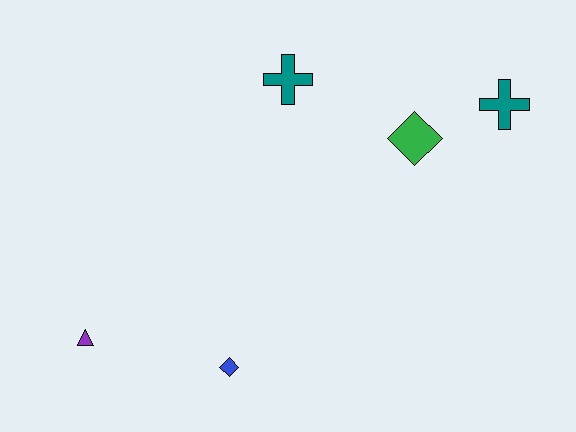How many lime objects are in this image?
There are no lime objects.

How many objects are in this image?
There are 5 objects.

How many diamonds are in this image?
There are 2 diamonds.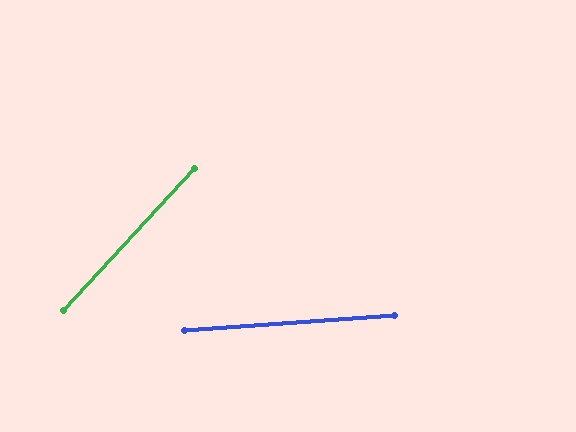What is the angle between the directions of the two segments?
Approximately 43 degrees.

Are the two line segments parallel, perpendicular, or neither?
Neither parallel nor perpendicular — they differ by about 43°.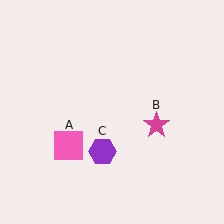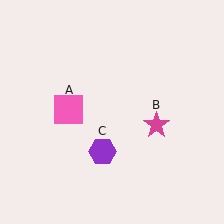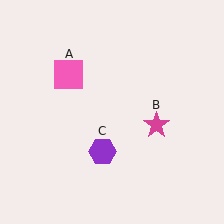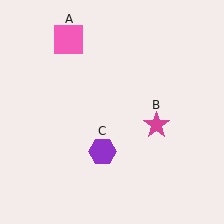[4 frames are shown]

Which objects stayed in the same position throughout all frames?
Magenta star (object B) and purple hexagon (object C) remained stationary.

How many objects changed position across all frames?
1 object changed position: pink square (object A).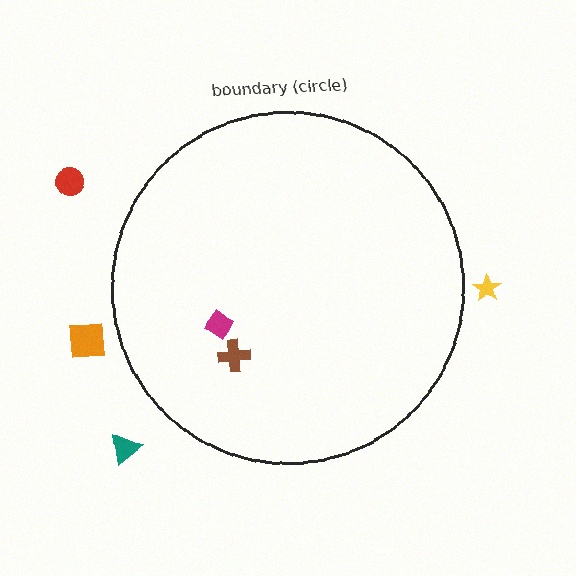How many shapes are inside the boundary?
2 inside, 4 outside.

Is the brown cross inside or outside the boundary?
Inside.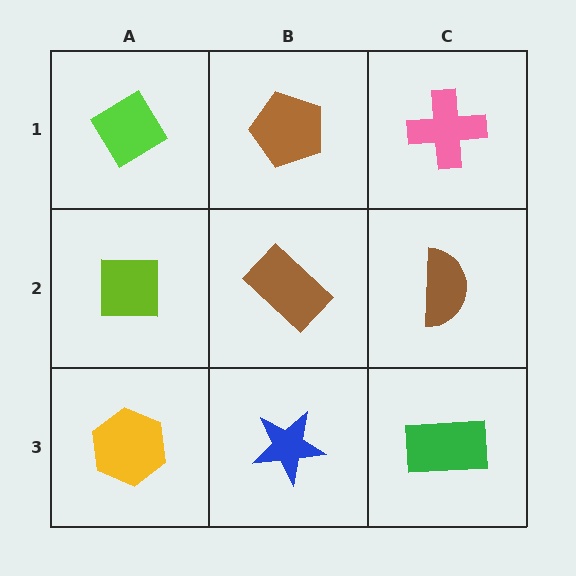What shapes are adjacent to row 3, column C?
A brown semicircle (row 2, column C), a blue star (row 3, column B).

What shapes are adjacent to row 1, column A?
A lime square (row 2, column A), a brown pentagon (row 1, column B).